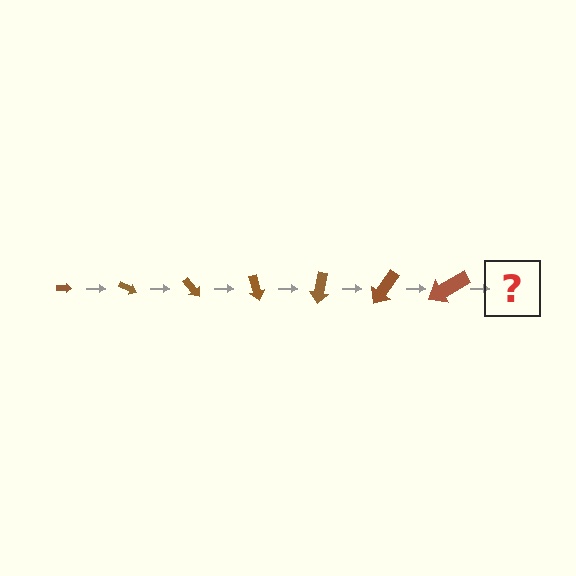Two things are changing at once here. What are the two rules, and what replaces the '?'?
The two rules are that the arrow grows larger each step and it rotates 25 degrees each step. The '?' should be an arrow, larger than the previous one and rotated 175 degrees from the start.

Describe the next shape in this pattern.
It should be an arrow, larger than the previous one and rotated 175 degrees from the start.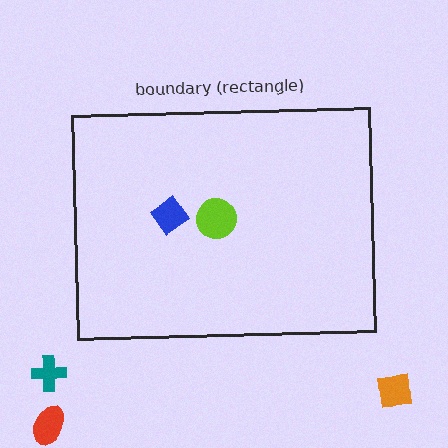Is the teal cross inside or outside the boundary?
Outside.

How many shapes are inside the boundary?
2 inside, 3 outside.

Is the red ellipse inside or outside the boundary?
Outside.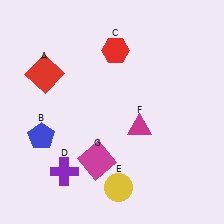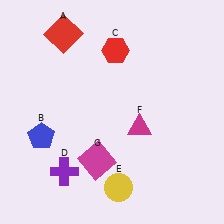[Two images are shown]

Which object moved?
The red square (A) moved up.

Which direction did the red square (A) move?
The red square (A) moved up.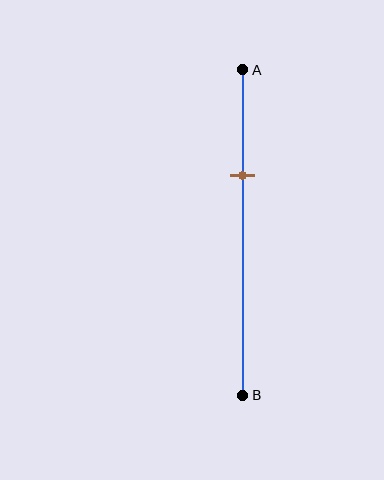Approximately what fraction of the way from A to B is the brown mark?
The brown mark is approximately 35% of the way from A to B.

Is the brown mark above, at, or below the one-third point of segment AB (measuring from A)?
The brown mark is approximately at the one-third point of segment AB.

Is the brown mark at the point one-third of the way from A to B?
Yes, the mark is approximately at the one-third point.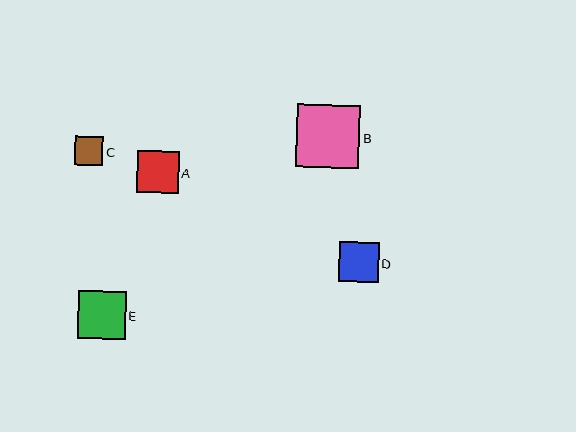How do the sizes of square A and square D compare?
Square A and square D are approximately the same size.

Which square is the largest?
Square B is the largest with a size of approximately 63 pixels.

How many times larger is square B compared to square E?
Square B is approximately 1.3 times the size of square E.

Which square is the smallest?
Square C is the smallest with a size of approximately 29 pixels.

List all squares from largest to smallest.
From largest to smallest: B, E, A, D, C.